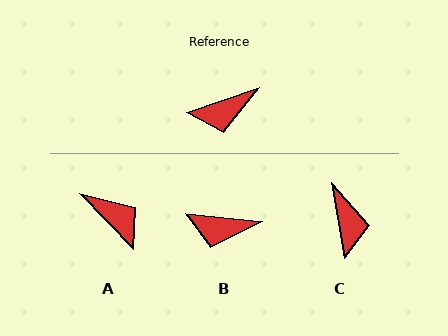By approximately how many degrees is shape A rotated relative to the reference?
Approximately 115 degrees counter-clockwise.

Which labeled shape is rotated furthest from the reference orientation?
A, about 115 degrees away.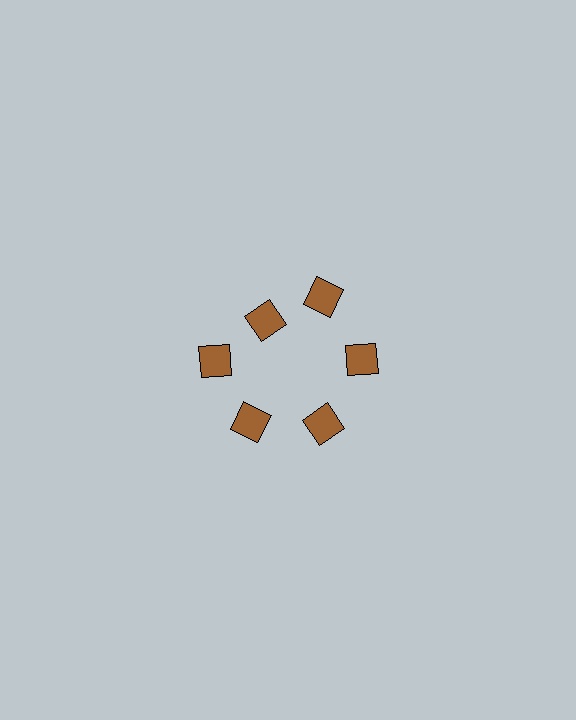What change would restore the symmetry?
The symmetry would be restored by moving it outward, back onto the ring so that all 6 diamonds sit at equal angles and equal distance from the center.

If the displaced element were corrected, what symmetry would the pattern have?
It would have 6-fold rotational symmetry — the pattern would map onto itself every 60 degrees.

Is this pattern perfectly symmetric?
No. The 6 brown diamonds are arranged in a ring, but one element near the 11 o'clock position is pulled inward toward the center, breaking the 6-fold rotational symmetry.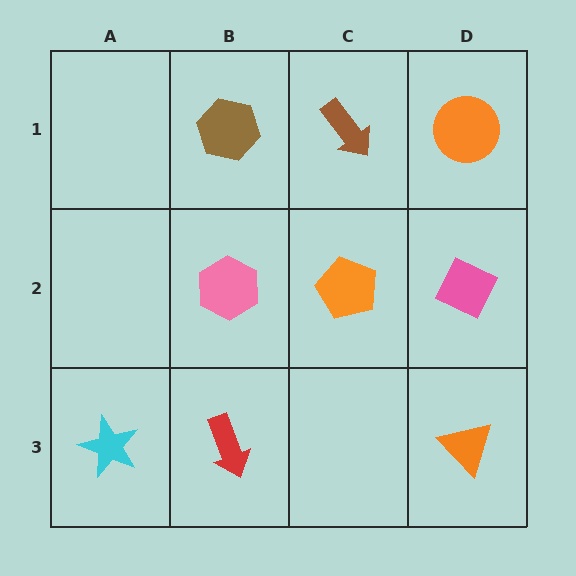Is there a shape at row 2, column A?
No, that cell is empty.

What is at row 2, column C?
An orange pentagon.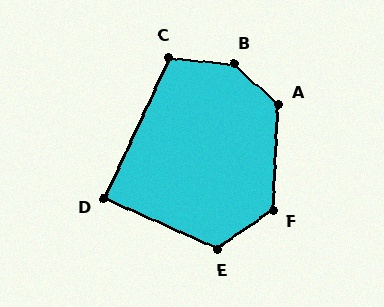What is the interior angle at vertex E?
Approximately 121 degrees (obtuse).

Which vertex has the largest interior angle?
B, at approximately 143 degrees.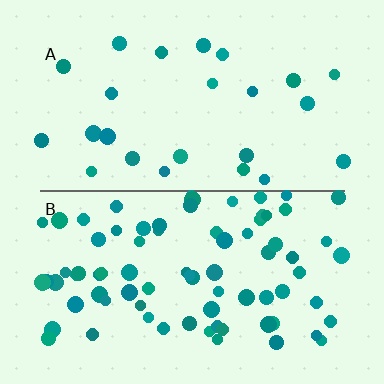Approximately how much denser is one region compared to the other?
Approximately 3.2× — region B over region A.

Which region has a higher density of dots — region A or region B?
B (the bottom).